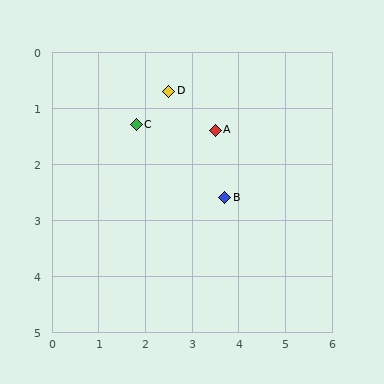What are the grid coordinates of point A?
Point A is at approximately (3.5, 1.4).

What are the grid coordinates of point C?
Point C is at approximately (1.8, 1.3).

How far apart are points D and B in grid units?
Points D and B are about 2.2 grid units apart.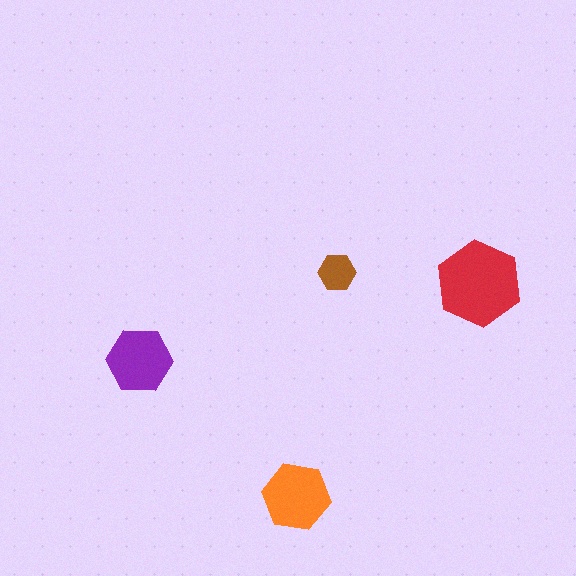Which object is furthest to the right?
The red hexagon is rightmost.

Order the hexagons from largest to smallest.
the red one, the orange one, the purple one, the brown one.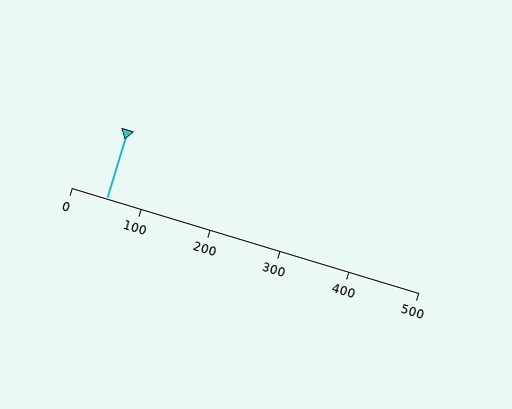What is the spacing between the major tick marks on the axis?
The major ticks are spaced 100 apart.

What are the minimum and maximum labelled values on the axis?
The axis runs from 0 to 500.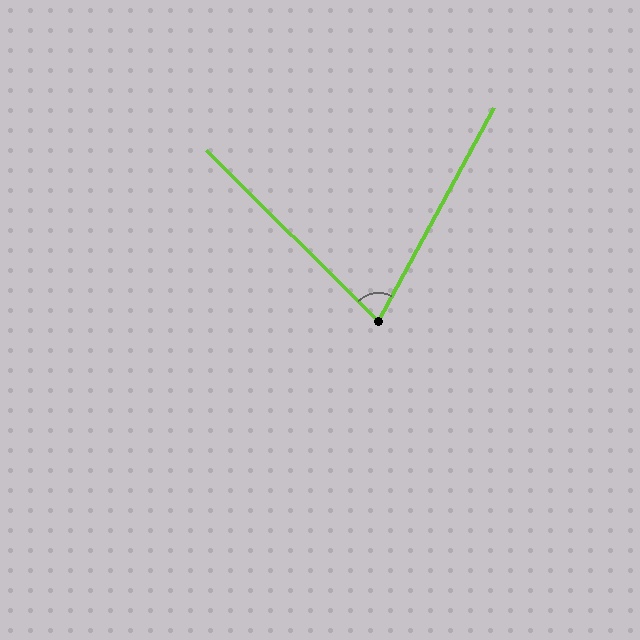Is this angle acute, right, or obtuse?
It is acute.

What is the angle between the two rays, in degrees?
Approximately 74 degrees.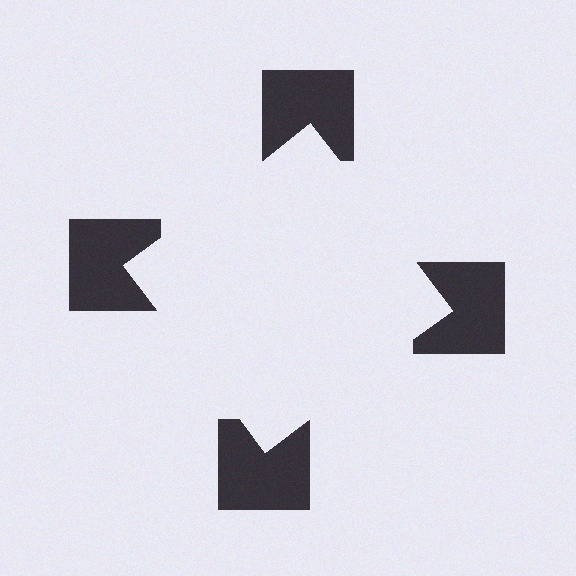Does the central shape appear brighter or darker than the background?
It typically appears slightly brighter than the background, even though no actual brightness change is drawn.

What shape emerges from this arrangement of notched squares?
An illusory square — its edges are inferred from the aligned wedge cuts in the notched squares, not physically drawn.